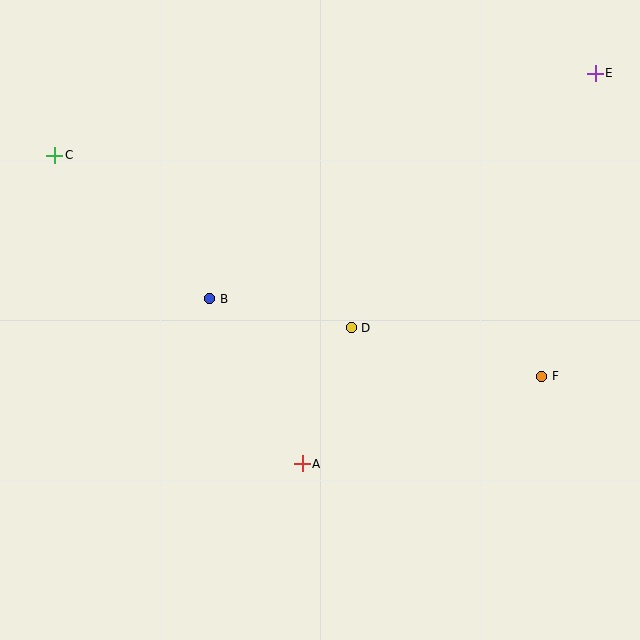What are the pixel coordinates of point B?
Point B is at (210, 299).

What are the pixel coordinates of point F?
Point F is at (542, 376).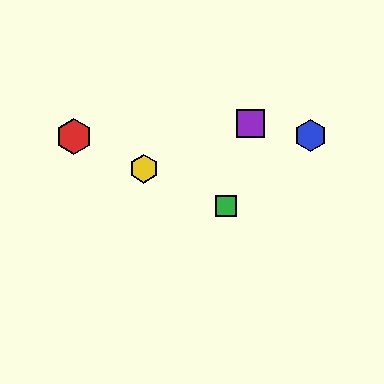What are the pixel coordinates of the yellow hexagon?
The yellow hexagon is at (144, 169).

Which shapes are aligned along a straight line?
The red hexagon, the green square, the yellow hexagon are aligned along a straight line.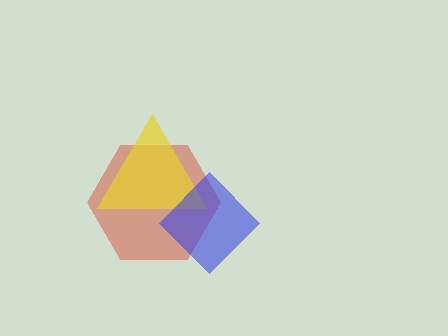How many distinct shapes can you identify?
There are 3 distinct shapes: a red hexagon, a yellow triangle, a blue diamond.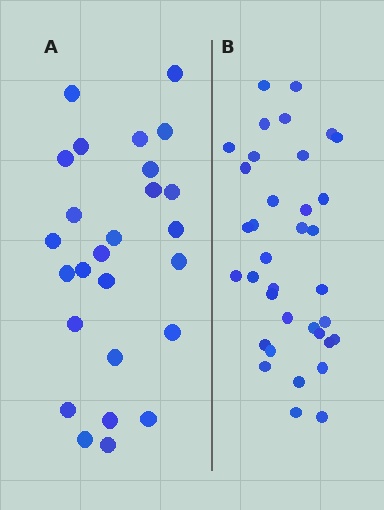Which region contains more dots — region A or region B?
Region B (the right region) has more dots.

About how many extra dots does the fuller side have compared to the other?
Region B has roughly 10 or so more dots than region A.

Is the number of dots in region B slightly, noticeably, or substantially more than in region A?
Region B has noticeably more, but not dramatically so. The ratio is roughly 1.4 to 1.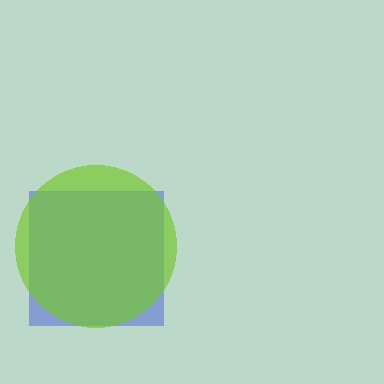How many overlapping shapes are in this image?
There are 2 overlapping shapes in the image.